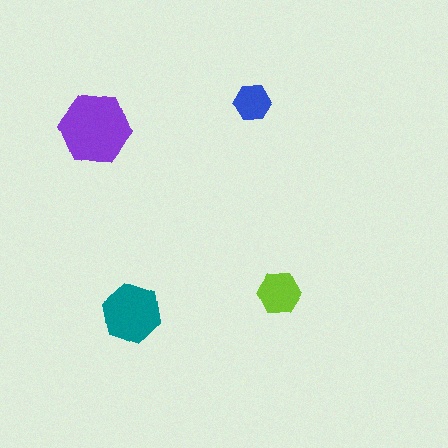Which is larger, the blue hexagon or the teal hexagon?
The teal one.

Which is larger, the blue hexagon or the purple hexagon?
The purple one.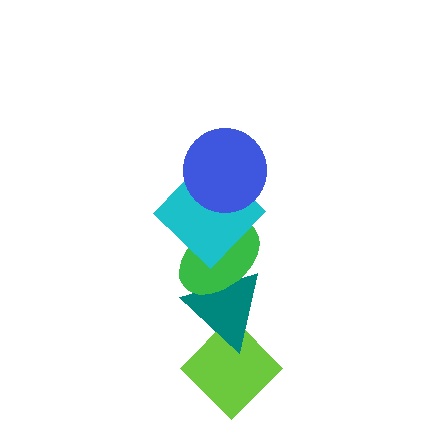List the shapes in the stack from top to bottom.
From top to bottom: the blue circle, the cyan diamond, the green ellipse, the teal triangle, the lime diamond.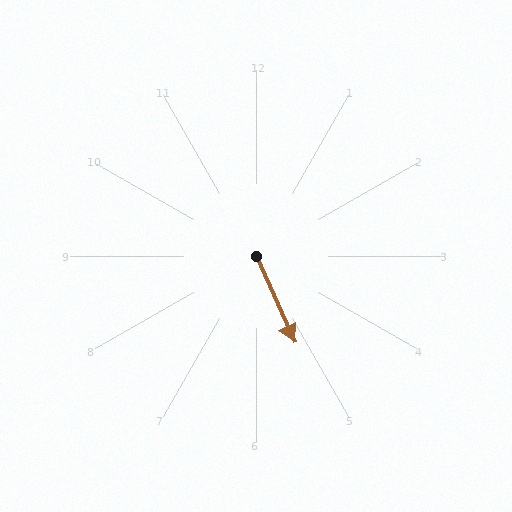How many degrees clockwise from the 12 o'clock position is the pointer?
Approximately 156 degrees.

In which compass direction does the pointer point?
Southeast.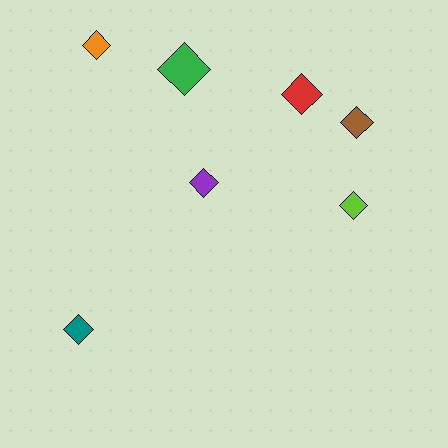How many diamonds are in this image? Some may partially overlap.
There are 7 diamonds.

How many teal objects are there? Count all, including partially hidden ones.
There is 1 teal object.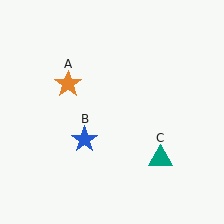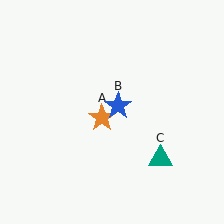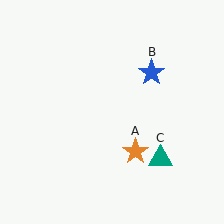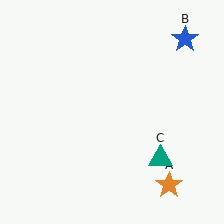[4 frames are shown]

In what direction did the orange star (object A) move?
The orange star (object A) moved down and to the right.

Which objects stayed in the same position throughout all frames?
Teal triangle (object C) remained stationary.